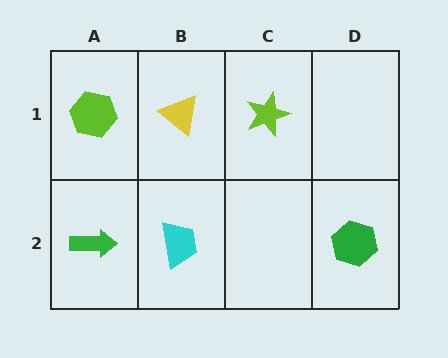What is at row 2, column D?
A green hexagon.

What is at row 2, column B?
A cyan trapezoid.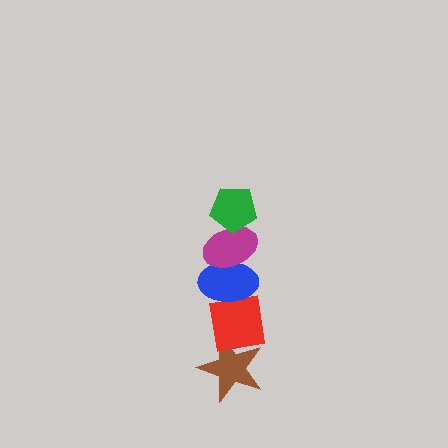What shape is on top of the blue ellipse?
The magenta ellipse is on top of the blue ellipse.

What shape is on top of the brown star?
The red square is on top of the brown star.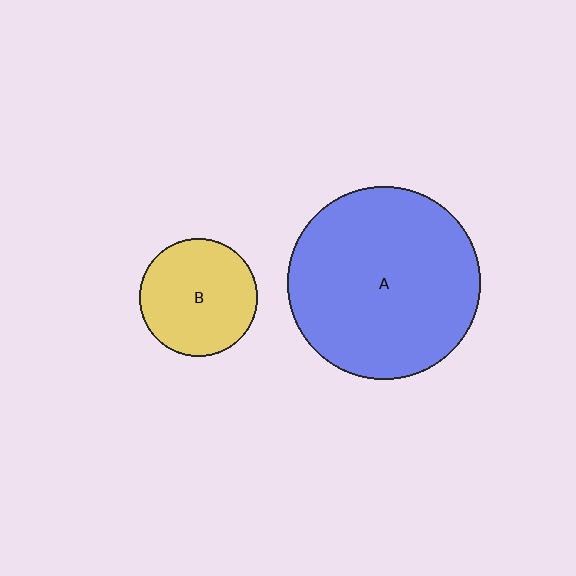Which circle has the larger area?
Circle A (blue).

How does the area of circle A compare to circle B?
Approximately 2.7 times.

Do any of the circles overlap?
No, none of the circles overlap.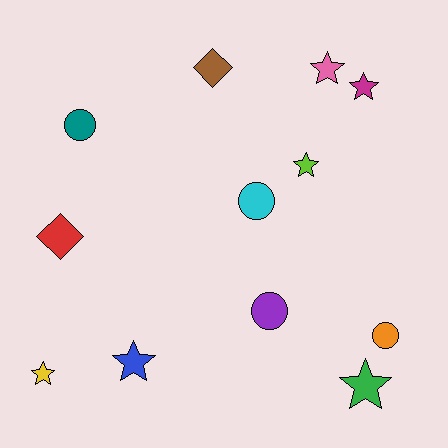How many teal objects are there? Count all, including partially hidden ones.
There is 1 teal object.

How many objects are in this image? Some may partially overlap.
There are 12 objects.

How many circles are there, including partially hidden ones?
There are 4 circles.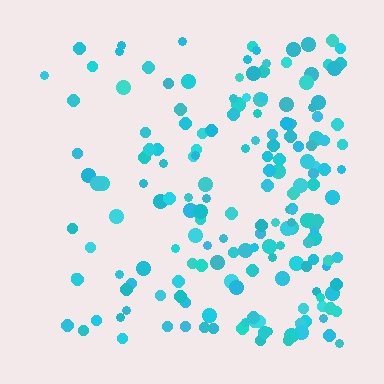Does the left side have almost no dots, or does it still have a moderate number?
Still a moderate number, just noticeably fewer than the right.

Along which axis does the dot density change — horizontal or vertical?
Horizontal.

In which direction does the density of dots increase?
From left to right, with the right side densest.